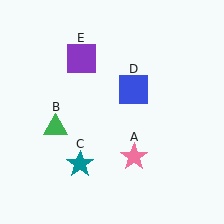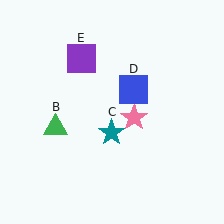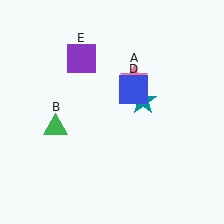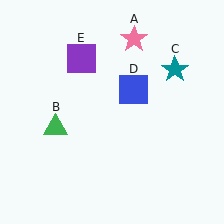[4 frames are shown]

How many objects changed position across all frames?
2 objects changed position: pink star (object A), teal star (object C).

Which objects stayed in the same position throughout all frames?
Green triangle (object B) and blue square (object D) and purple square (object E) remained stationary.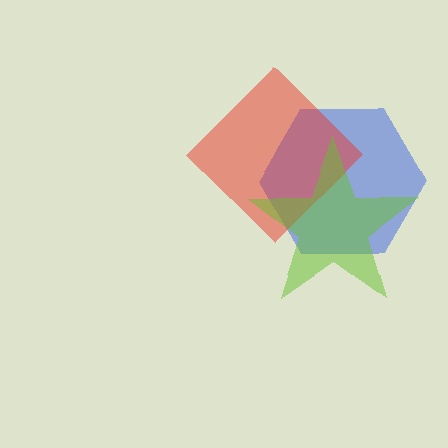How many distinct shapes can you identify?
There are 3 distinct shapes: a blue hexagon, a red diamond, a lime star.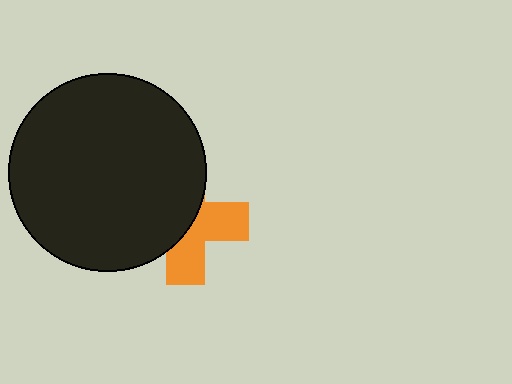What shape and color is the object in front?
The object in front is a black circle.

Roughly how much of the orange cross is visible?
About half of it is visible (roughly 46%).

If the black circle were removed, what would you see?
You would see the complete orange cross.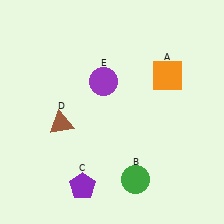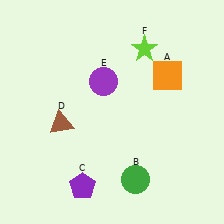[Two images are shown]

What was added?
A lime star (F) was added in Image 2.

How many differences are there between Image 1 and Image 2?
There is 1 difference between the two images.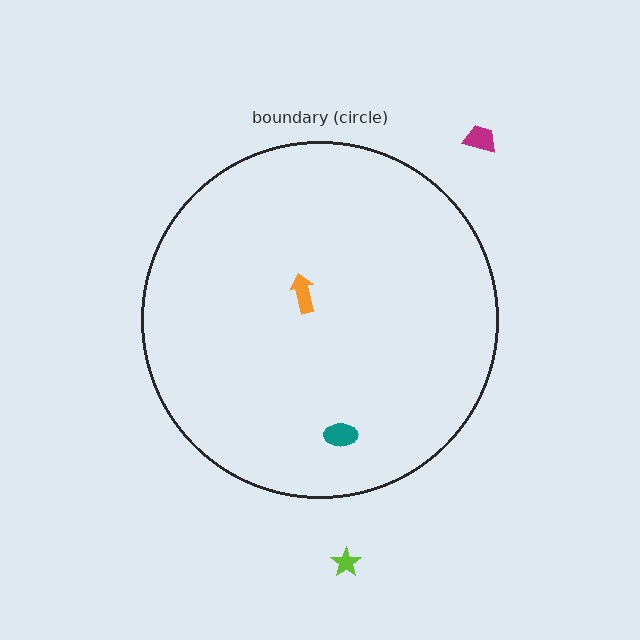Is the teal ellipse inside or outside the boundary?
Inside.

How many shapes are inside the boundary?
2 inside, 2 outside.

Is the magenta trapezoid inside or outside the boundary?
Outside.